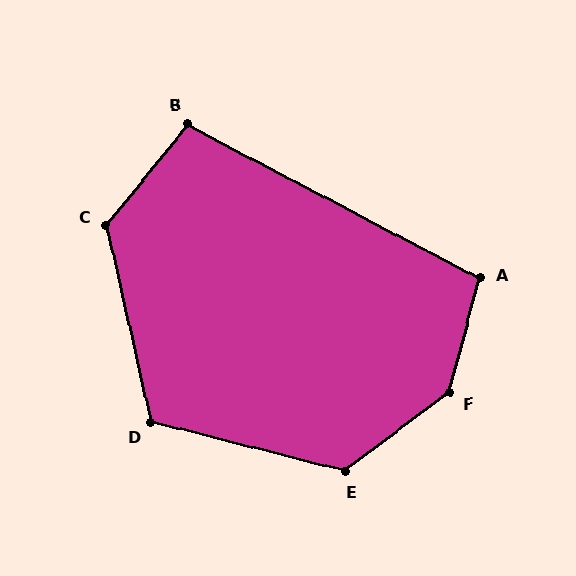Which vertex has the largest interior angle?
F, at approximately 142 degrees.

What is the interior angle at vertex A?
Approximately 103 degrees (obtuse).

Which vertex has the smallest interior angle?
B, at approximately 101 degrees.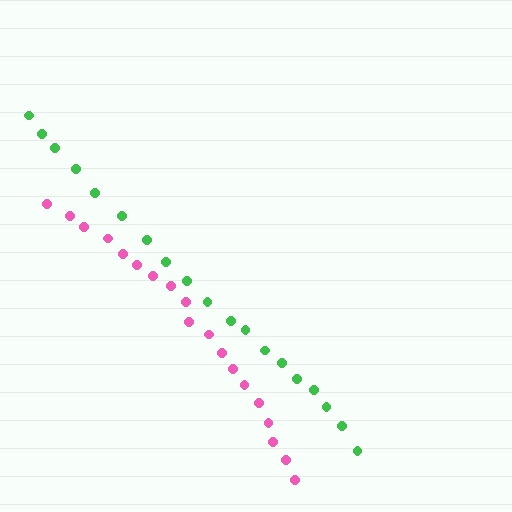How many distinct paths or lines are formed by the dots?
There are 2 distinct paths.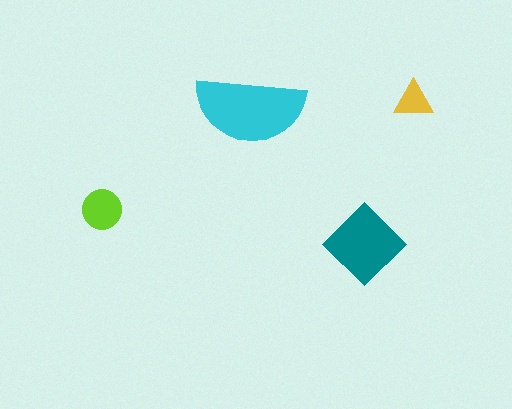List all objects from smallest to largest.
The yellow triangle, the lime circle, the teal diamond, the cyan semicircle.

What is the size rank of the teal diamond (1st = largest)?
2nd.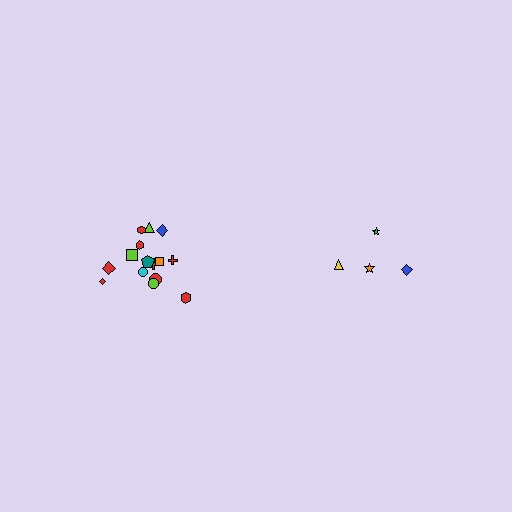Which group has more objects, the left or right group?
The left group.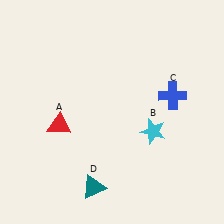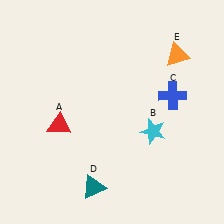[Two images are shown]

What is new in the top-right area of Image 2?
An orange triangle (E) was added in the top-right area of Image 2.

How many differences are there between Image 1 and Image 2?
There is 1 difference between the two images.